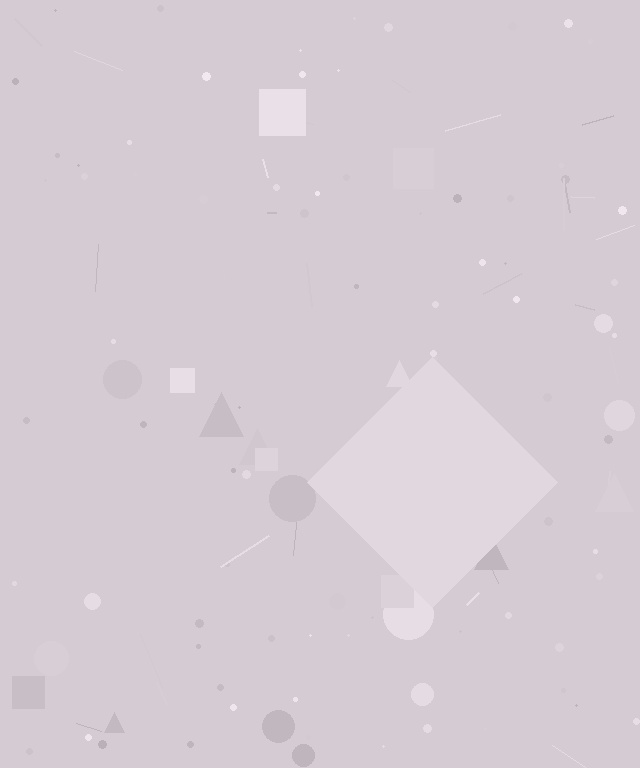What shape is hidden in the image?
A diamond is hidden in the image.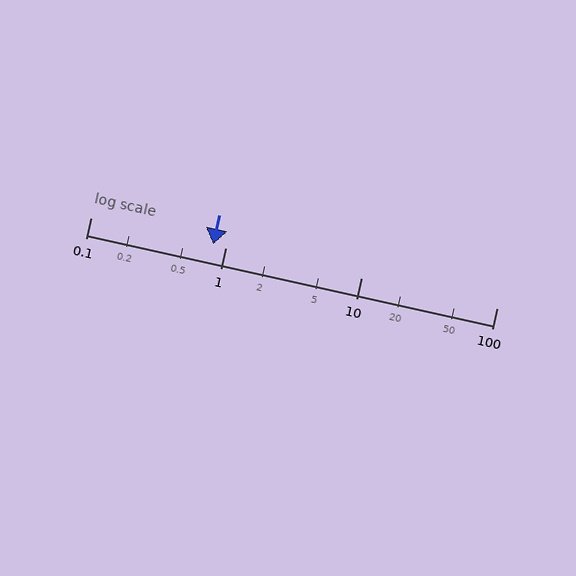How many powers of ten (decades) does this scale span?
The scale spans 3 decades, from 0.1 to 100.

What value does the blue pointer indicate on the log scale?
The pointer indicates approximately 0.8.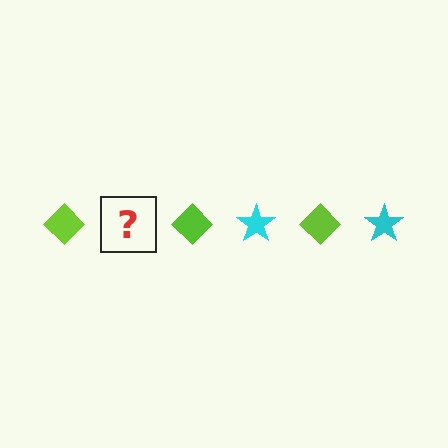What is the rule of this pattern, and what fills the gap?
The rule is that the pattern alternates between lime diamond and cyan star. The gap should be filled with a cyan star.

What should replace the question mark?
The question mark should be replaced with a cyan star.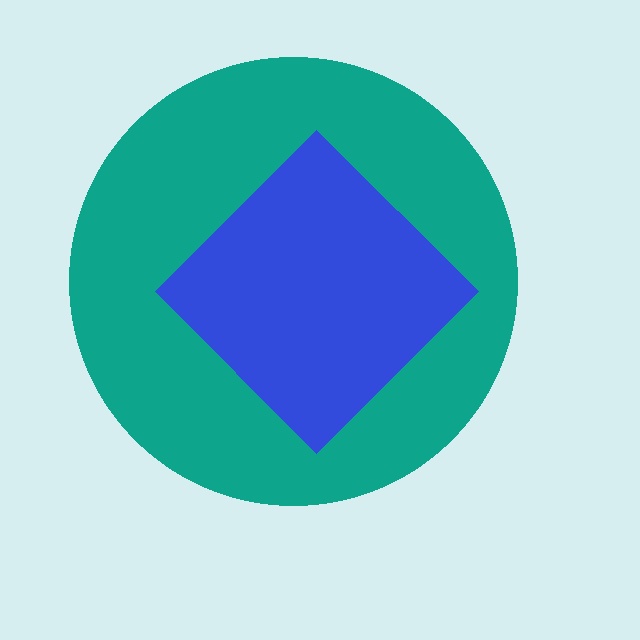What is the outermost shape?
The teal circle.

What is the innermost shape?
The blue diamond.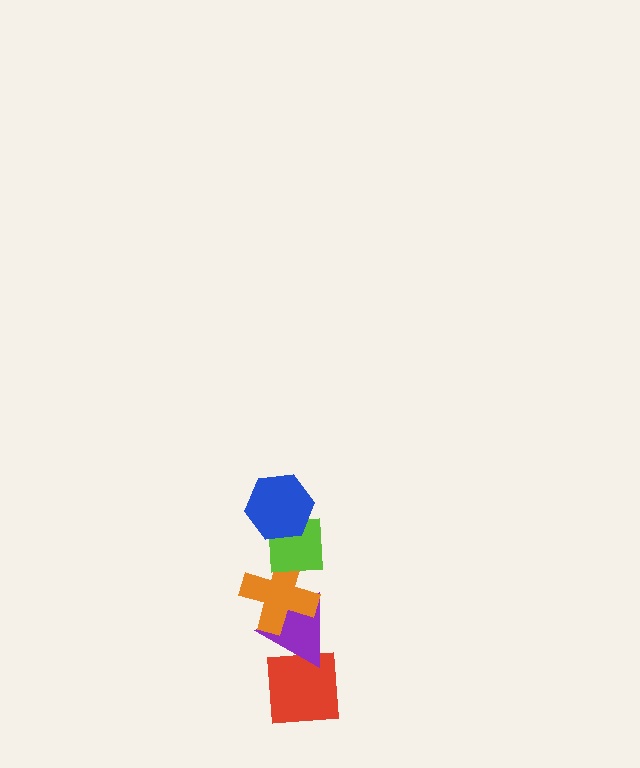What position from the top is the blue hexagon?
The blue hexagon is 1st from the top.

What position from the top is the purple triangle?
The purple triangle is 4th from the top.